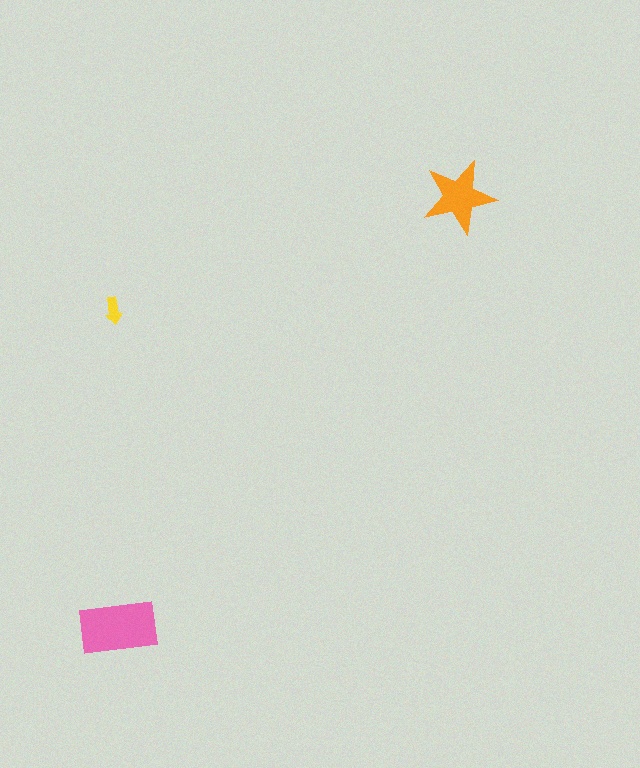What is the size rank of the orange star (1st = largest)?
2nd.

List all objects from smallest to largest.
The yellow arrow, the orange star, the pink rectangle.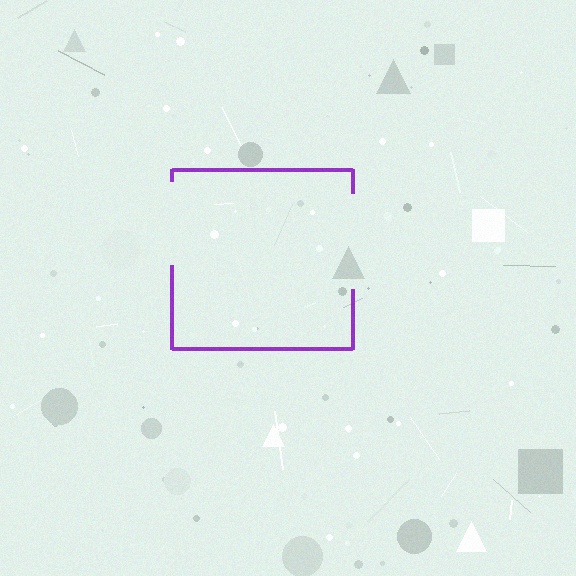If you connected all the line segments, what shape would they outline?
They would outline a square.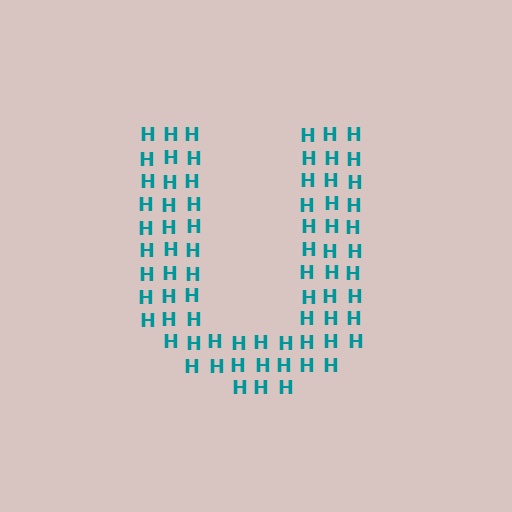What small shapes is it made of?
It is made of small letter H's.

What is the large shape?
The large shape is the letter U.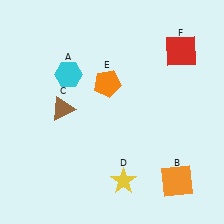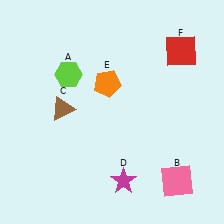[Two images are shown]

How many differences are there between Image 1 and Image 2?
There are 3 differences between the two images.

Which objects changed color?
A changed from cyan to lime. B changed from orange to pink. D changed from yellow to magenta.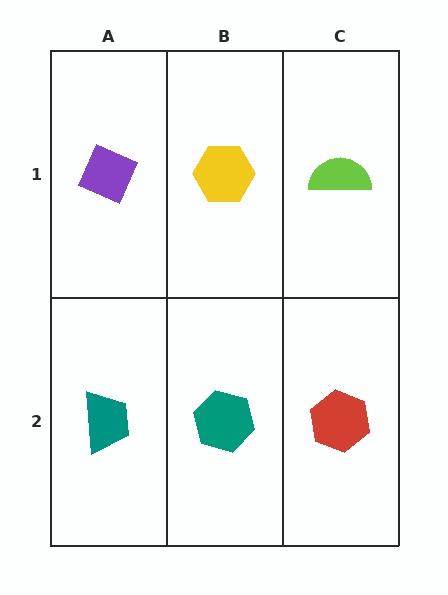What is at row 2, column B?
A teal hexagon.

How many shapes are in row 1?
3 shapes.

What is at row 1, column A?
A purple diamond.